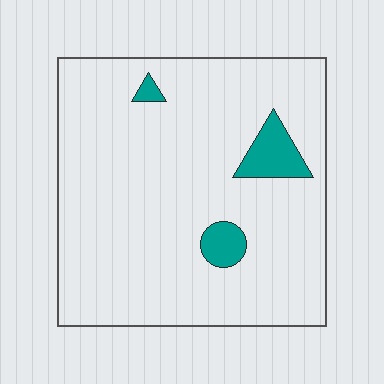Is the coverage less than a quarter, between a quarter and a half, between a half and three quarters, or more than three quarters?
Less than a quarter.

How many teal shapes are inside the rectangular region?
3.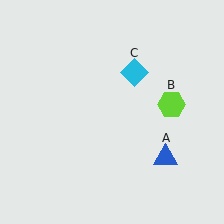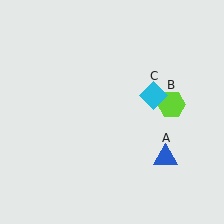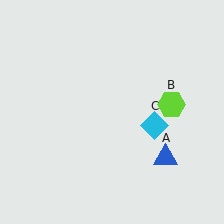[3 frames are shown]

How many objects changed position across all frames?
1 object changed position: cyan diamond (object C).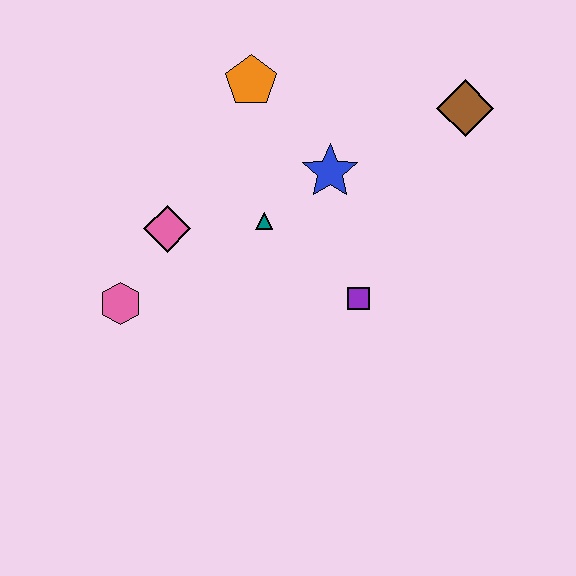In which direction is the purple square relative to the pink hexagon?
The purple square is to the right of the pink hexagon.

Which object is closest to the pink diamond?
The pink hexagon is closest to the pink diamond.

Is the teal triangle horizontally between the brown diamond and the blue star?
No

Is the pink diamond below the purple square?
No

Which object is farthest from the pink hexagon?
The brown diamond is farthest from the pink hexagon.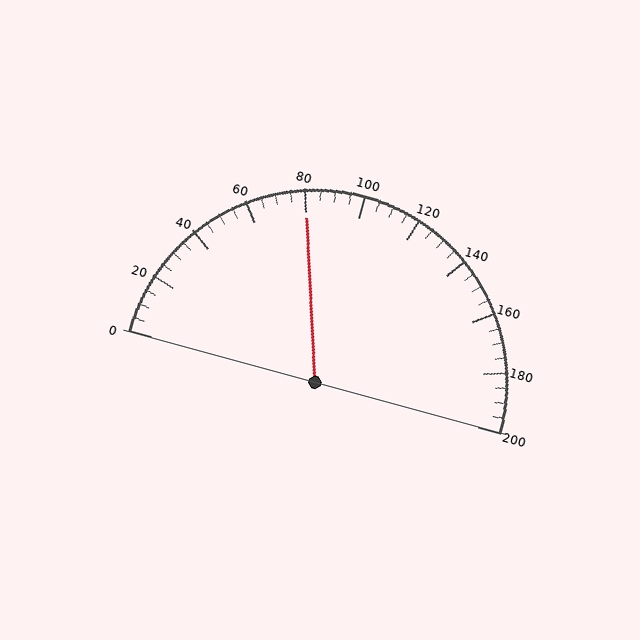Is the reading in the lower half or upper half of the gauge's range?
The reading is in the lower half of the range (0 to 200).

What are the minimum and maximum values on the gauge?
The gauge ranges from 0 to 200.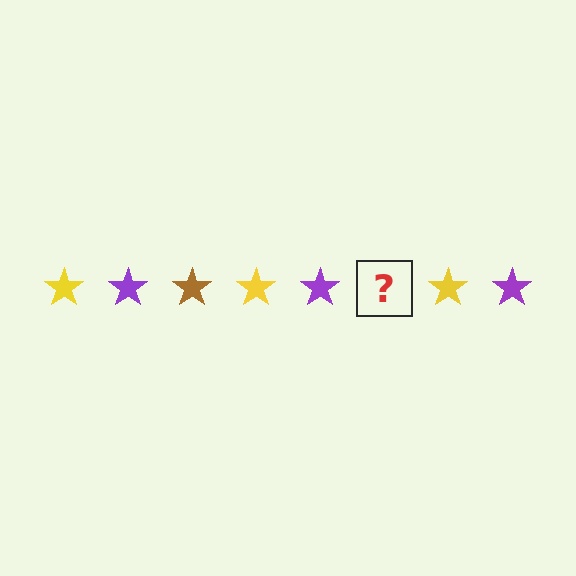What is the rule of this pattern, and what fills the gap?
The rule is that the pattern cycles through yellow, purple, brown stars. The gap should be filled with a brown star.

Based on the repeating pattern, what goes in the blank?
The blank should be a brown star.